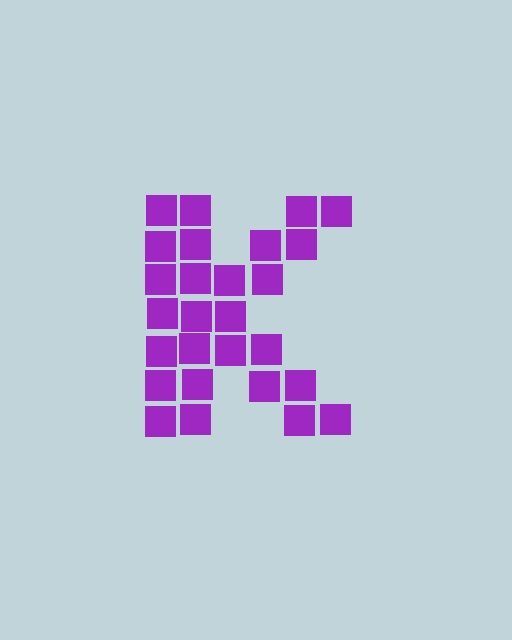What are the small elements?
The small elements are squares.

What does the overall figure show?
The overall figure shows the letter K.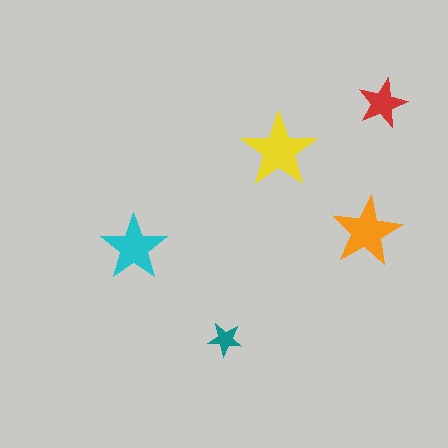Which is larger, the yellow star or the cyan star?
The yellow one.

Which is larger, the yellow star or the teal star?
The yellow one.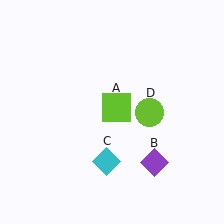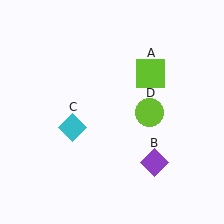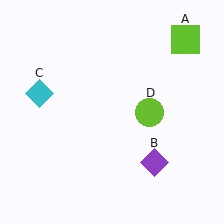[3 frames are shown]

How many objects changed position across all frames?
2 objects changed position: lime square (object A), cyan diamond (object C).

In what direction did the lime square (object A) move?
The lime square (object A) moved up and to the right.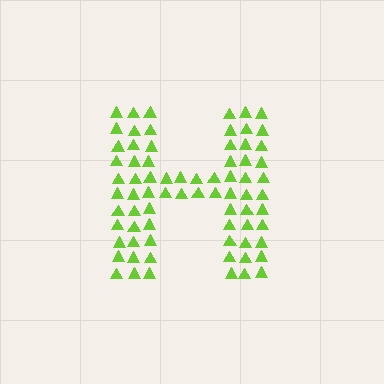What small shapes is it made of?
It is made of small triangles.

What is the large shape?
The large shape is the letter H.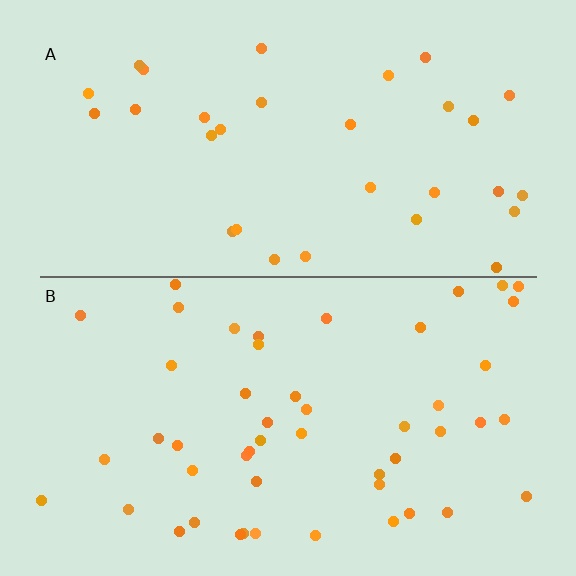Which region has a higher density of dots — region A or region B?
B (the bottom).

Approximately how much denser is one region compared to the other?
Approximately 1.6× — region B over region A.